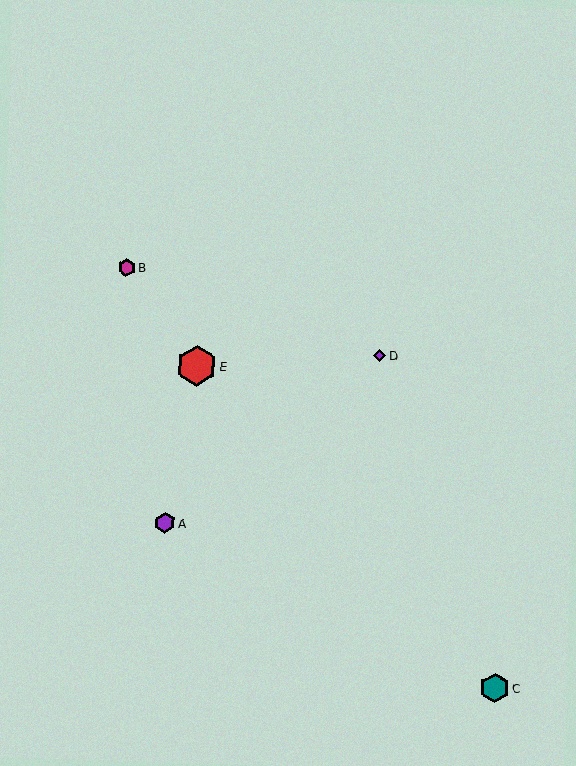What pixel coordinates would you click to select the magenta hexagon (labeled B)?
Click at (126, 267) to select the magenta hexagon B.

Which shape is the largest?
The red hexagon (labeled E) is the largest.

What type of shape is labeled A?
Shape A is a purple hexagon.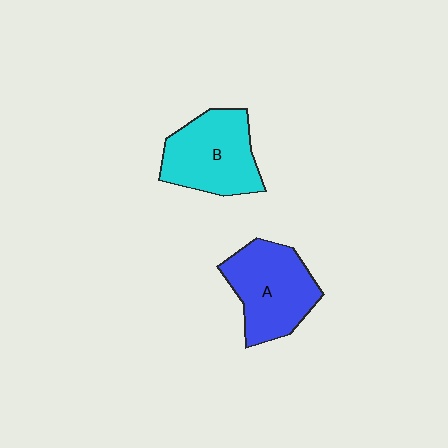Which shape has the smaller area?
Shape B (cyan).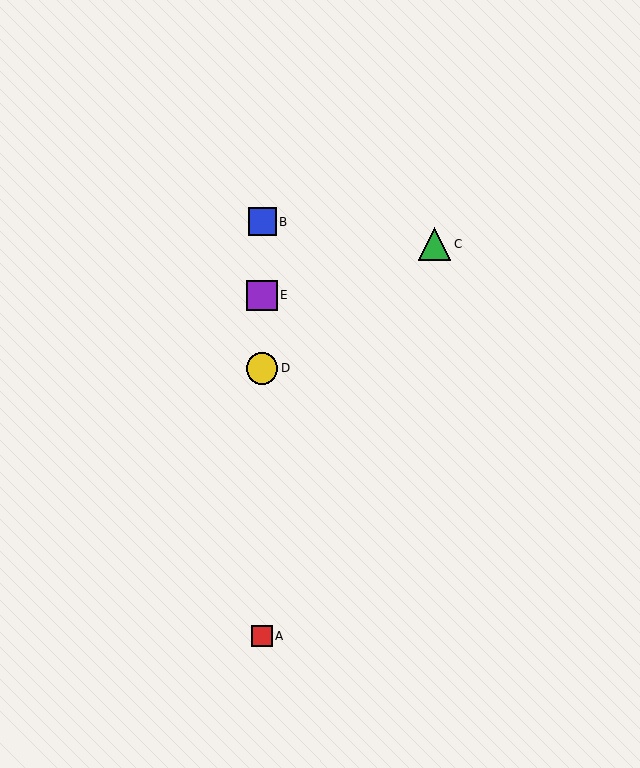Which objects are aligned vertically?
Objects A, B, D, E are aligned vertically.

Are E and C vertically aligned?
No, E is at x≈262 and C is at x≈435.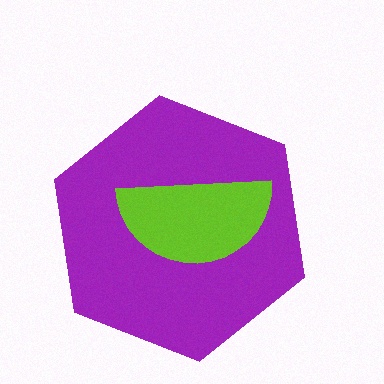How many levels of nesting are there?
2.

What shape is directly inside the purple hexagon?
The lime semicircle.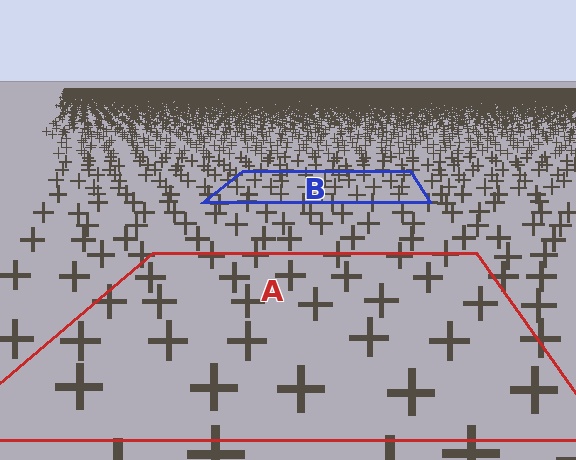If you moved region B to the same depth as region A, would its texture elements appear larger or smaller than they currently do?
They would appear larger. At a closer depth, the same texture elements are projected at a bigger on-screen size.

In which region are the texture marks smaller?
The texture marks are smaller in region B, because it is farther away.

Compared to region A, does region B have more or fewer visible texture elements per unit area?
Region B has more texture elements per unit area — they are packed more densely because it is farther away.